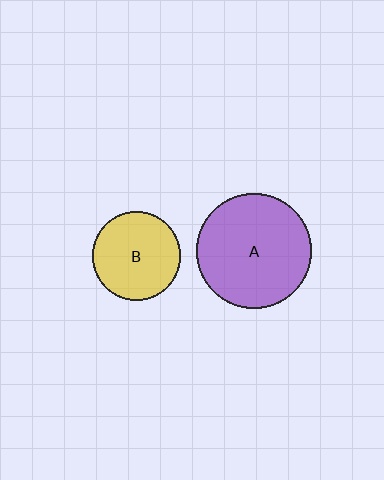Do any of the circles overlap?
No, none of the circles overlap.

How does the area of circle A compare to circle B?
Approximately 1.7 times.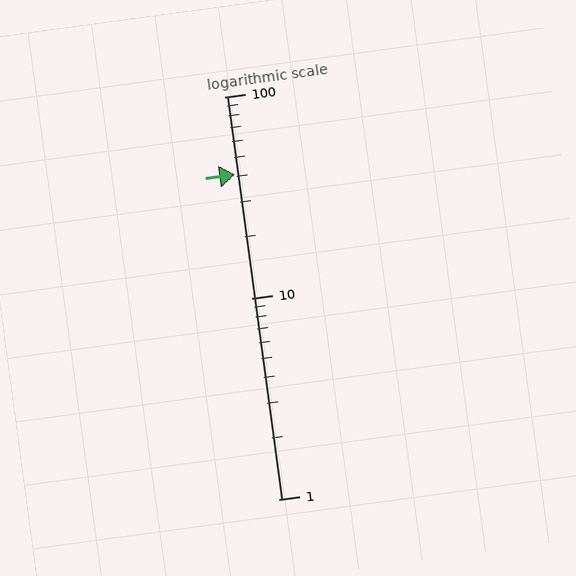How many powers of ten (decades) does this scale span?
The scale spans 2 decades, from 1 to 100.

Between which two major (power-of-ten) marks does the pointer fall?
The pointer is between 10 and 100.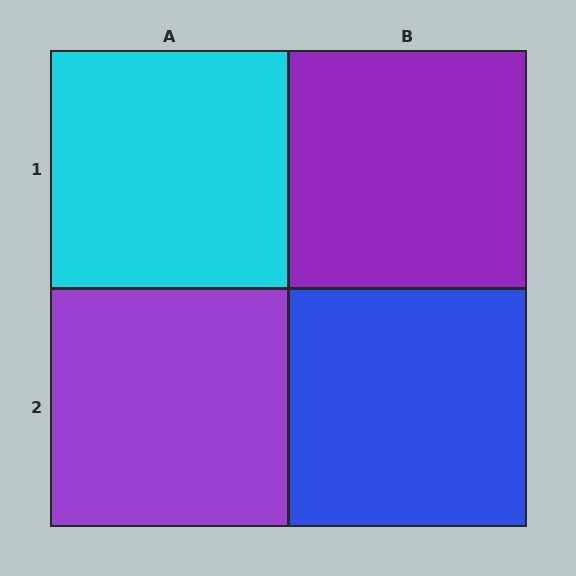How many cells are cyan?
1 cell is cyan.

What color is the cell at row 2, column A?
Purple.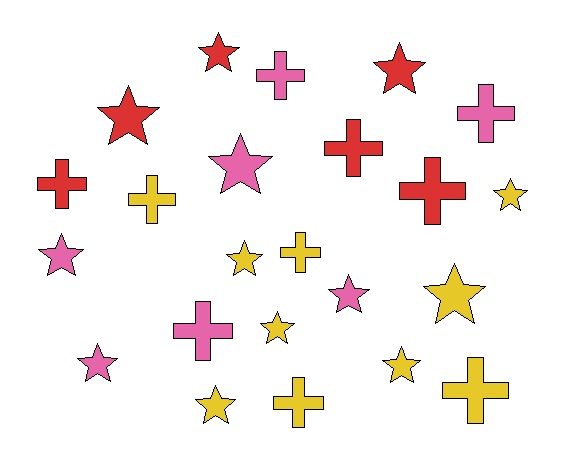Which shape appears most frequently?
Star, with 13 objects.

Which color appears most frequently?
Yellow, with 10 objects.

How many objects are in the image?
There are 23 objects.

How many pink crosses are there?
There are 3 pink crosses.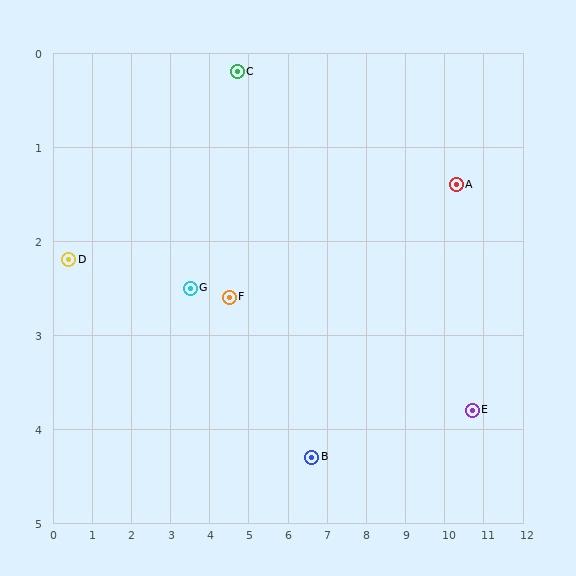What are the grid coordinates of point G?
Point G is at approximately (3.5, 2.5).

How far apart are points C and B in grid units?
Points C and B are about 4.5 grid units apart.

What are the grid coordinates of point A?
Point A is at approximately (10.3, 1.4).